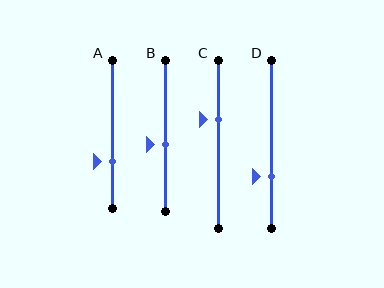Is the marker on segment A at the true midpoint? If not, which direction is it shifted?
No, the marker on segment A is shifted downward by about 18% of the segment length.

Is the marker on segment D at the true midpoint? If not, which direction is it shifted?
No, the marker on segment D is shifted downward by about 20% of the segment length.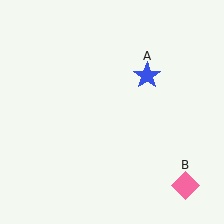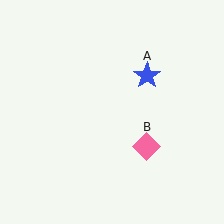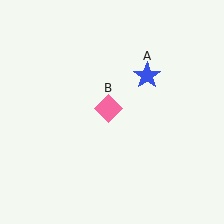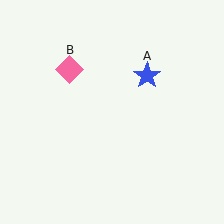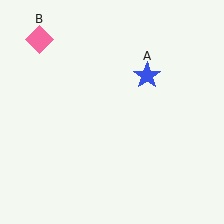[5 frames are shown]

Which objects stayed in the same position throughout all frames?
Blue star (object A) remained stationary.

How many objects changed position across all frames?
1 object changed position: pink diamond (object B).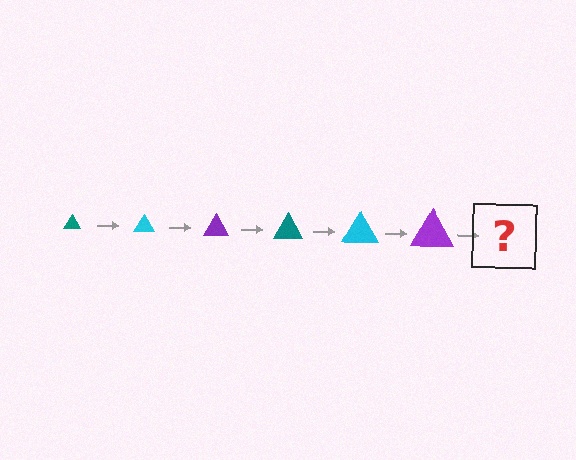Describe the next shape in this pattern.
It should be a teal triangle, larger than the previous one.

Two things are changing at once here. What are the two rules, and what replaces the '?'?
The two rules are that the triangle grows larger each step and the color cycles through teal, cyan, and purple. The '?' should be a teal triangle, larger than the previous one.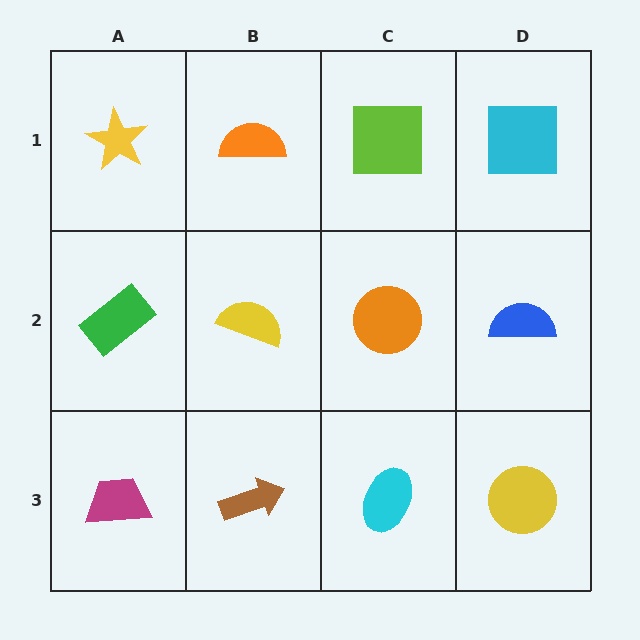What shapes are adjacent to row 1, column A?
A green rectangle (row 2, column A), an orange semicircle (row 1, column B).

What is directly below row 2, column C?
A cyan ellipse.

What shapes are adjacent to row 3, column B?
A yellow semicircle (row 2, column B), a magenta trapezoid (row 3, column A), a cyan ellipse (row 3, column C).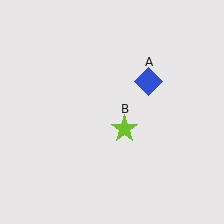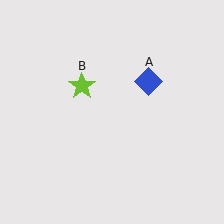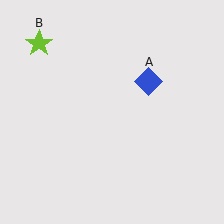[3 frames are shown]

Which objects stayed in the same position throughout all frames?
Blue diamond (object A) remained stationary.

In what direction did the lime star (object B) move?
The lime star (object B) moved up and to the left.